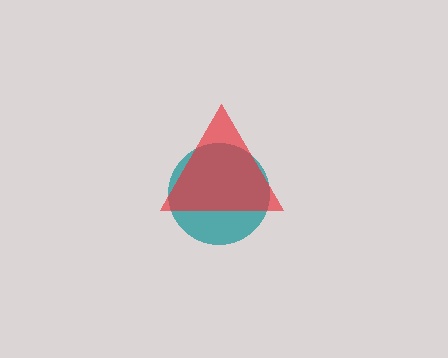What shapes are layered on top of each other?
The layered shapes are: a teal circle, a red triangle.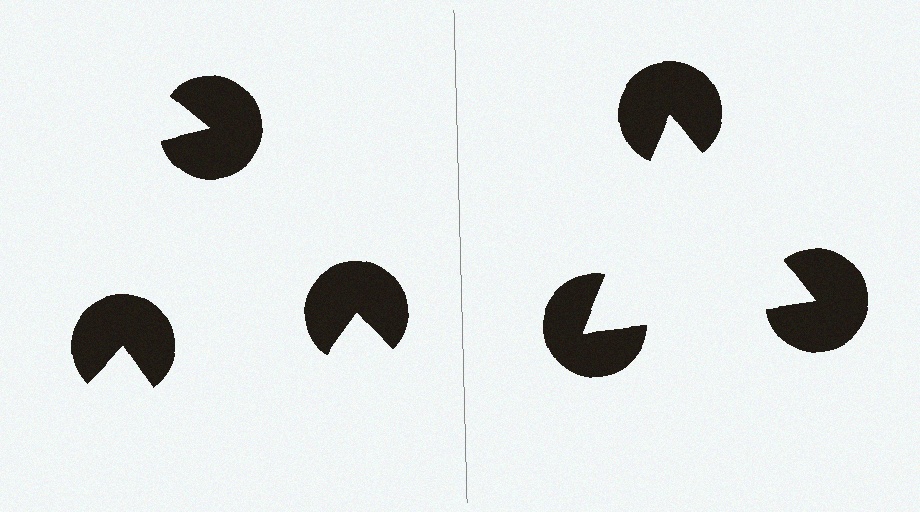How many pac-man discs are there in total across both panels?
6 — 3 on each side.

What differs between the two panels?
The pac-man discs are positioned identically on both sides; only the wedge orientations differ. On the right they align to a triangle; on the left they are misaligned.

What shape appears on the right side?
An illusory triangle.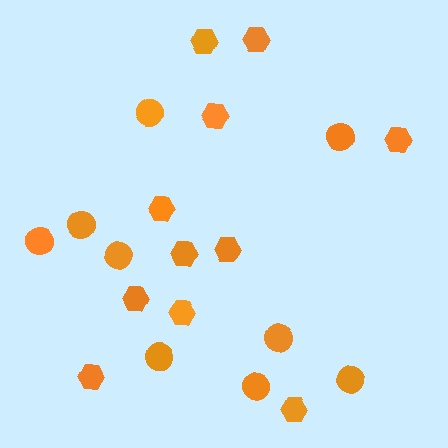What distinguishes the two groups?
There are 2 groups: one group of circles (9) and one group of hexagons (11).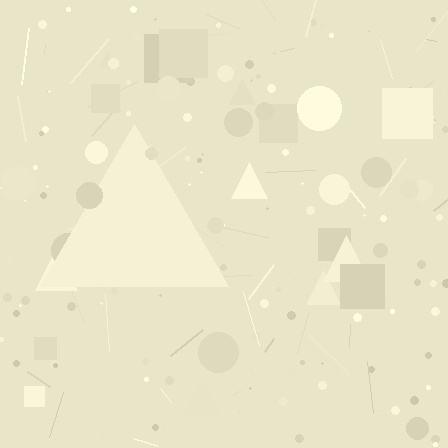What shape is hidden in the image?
A triangle is hidden in the image.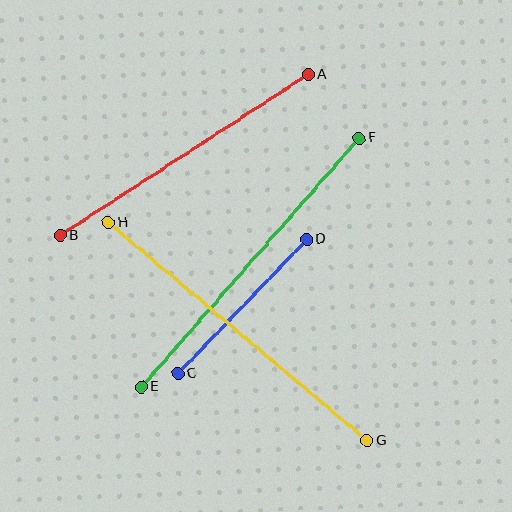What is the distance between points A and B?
The distance is approximately 295 pixels.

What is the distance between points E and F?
The distance is approximately 330 pixels.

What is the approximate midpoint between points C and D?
The midpoint is at approximately (242, 306) pixels.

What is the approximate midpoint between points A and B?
The midpoint is at approximately (184, 155) pixels.